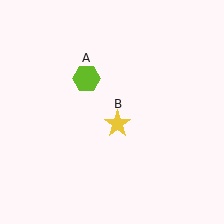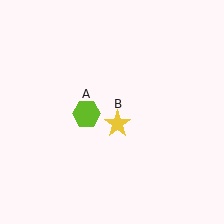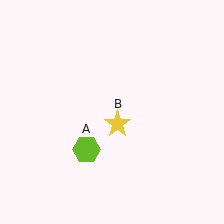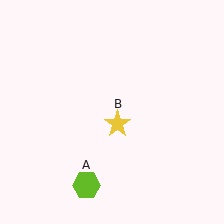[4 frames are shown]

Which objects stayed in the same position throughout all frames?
Yellow star (object B) remained stationary.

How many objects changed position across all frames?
1 object changed position: lime hexagon (object A).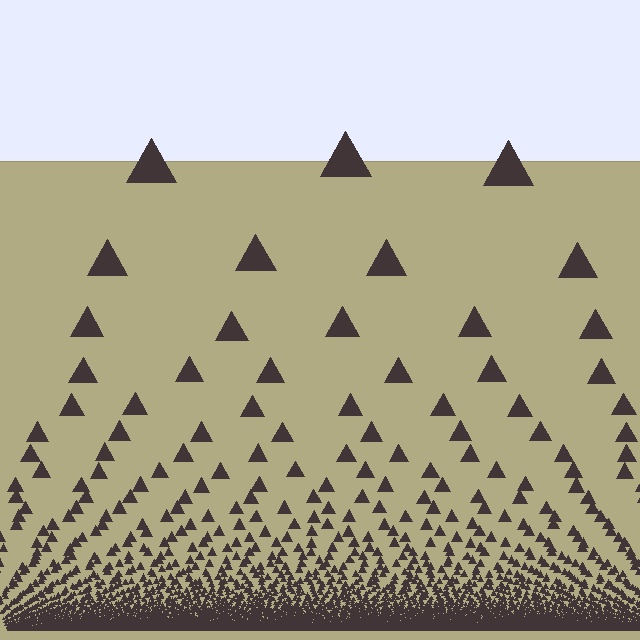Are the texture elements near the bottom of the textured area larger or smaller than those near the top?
Smaller. The gradient is inverted — elements near the bottom are smaller and denser.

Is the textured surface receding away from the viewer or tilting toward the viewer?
The surface appears to tilt toward the viewer. Texture elements get larger and sparser toward the top.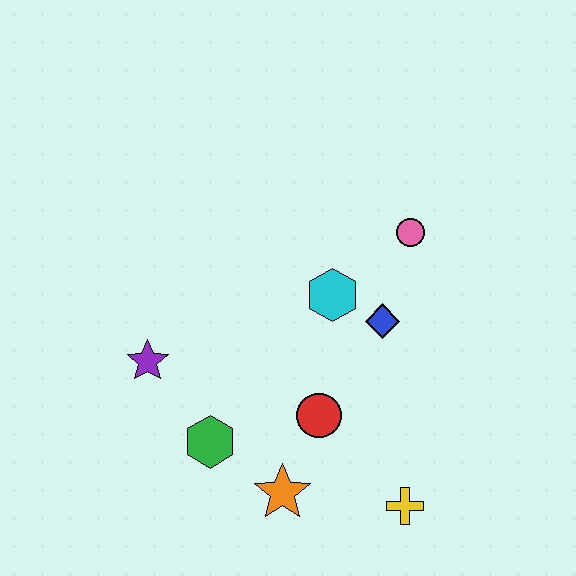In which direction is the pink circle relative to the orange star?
The pink circle is above the orange star.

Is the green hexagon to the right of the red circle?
No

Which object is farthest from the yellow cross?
The purple star is farthest from the yellow cross.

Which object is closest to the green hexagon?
The orange star is closest to the green hexagon.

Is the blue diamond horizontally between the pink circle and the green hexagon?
Yes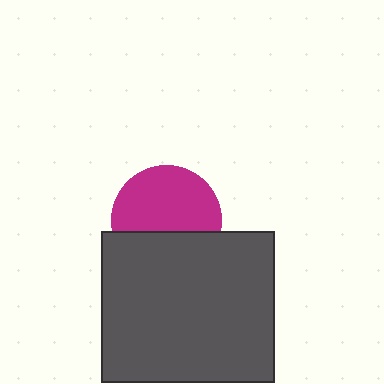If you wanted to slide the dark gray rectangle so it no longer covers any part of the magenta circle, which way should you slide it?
Slide it down — that is the most direct way to separate the two shapes.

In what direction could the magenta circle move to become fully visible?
The magenta circle could move up. That would shift it out from behind the dark gray rectangle entirely.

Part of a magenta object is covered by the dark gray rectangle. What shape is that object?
It is a circle.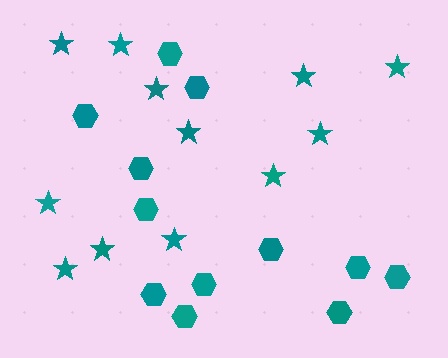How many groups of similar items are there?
There are 2 groups: one group of hexagons (12) and one group of stars (12).